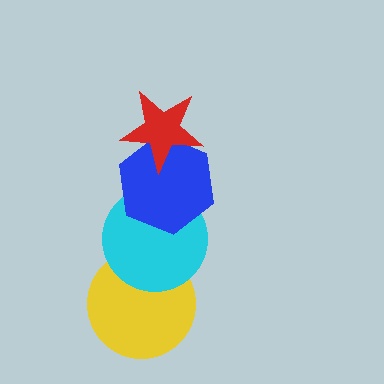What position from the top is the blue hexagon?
The blue hexagon is 2nd from the top.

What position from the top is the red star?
The red star is 1st from the top.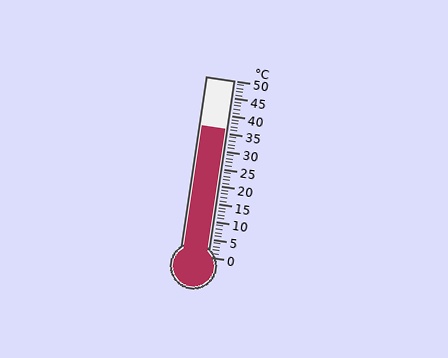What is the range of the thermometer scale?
The thermometer scale ranges from 0°C to 50°C.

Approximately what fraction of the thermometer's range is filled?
The thermometer is filled to approximately 70% of its range.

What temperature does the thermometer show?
The thermometer shows approximately 36°C.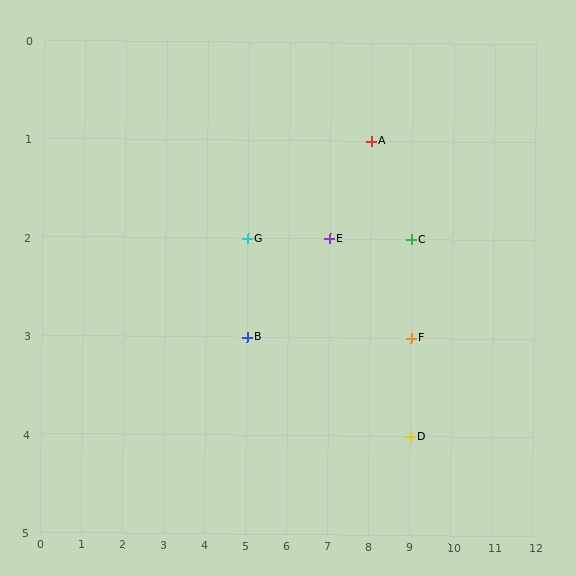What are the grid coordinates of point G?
Point G is at grid coordinates (5, 2).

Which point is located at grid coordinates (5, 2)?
Point G is at (5, 2).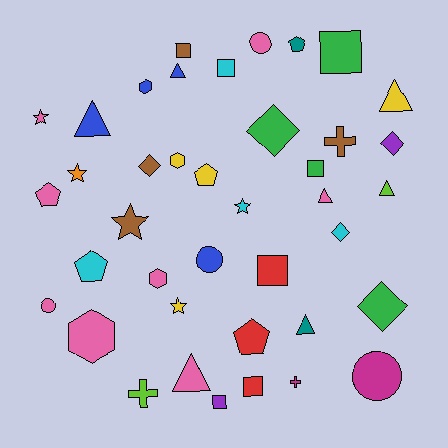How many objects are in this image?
There are 40 objects.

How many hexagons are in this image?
There are 4 hexagons.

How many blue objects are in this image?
There are 4 blue objects.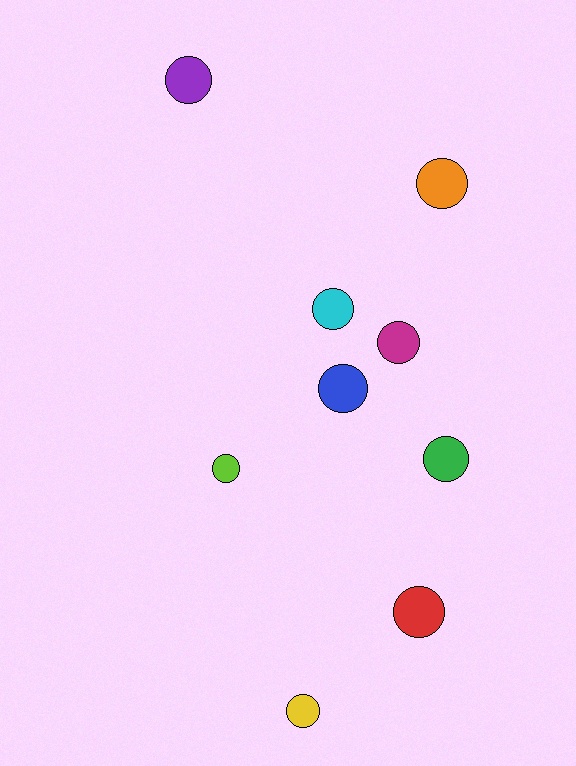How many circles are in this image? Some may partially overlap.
There are 9 circles.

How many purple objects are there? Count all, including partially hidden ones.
There is 1 purple object.